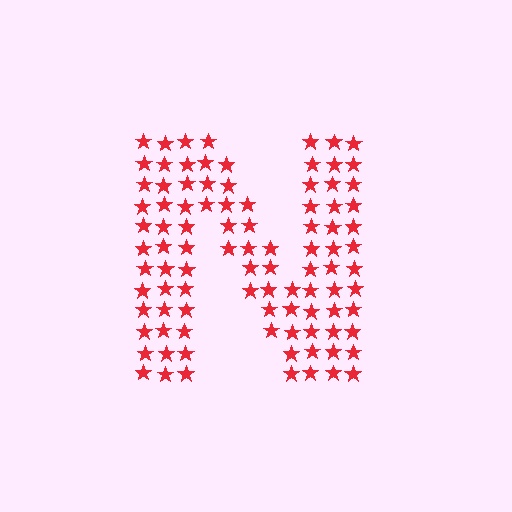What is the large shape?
The large shape is the letter N.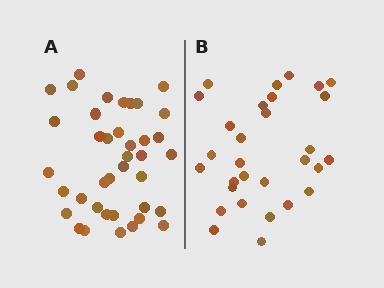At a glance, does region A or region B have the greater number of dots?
Region A (the left region) has more dots.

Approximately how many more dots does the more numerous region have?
Region A has roughly 8 or so more dots than region B.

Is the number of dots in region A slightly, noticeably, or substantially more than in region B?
Region A has noticeably more, but not dramatically so. The ratio is roughly 1.3 to 1.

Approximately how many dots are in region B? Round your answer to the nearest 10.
About 30 dots.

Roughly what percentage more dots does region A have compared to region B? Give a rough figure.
About 30% more.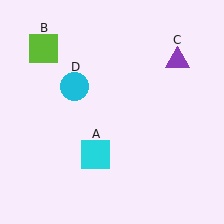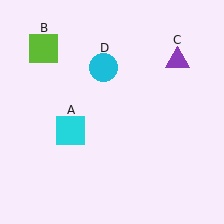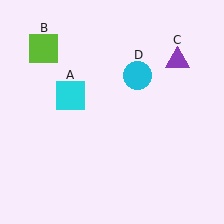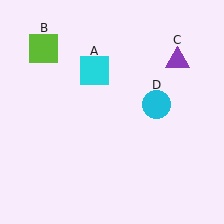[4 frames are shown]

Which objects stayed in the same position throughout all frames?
Lime square (object B) and purple triangle (object C) remained stationary.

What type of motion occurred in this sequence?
The cyan square (object A), cyan circle (object D) rotated clockwise around the center of the scene.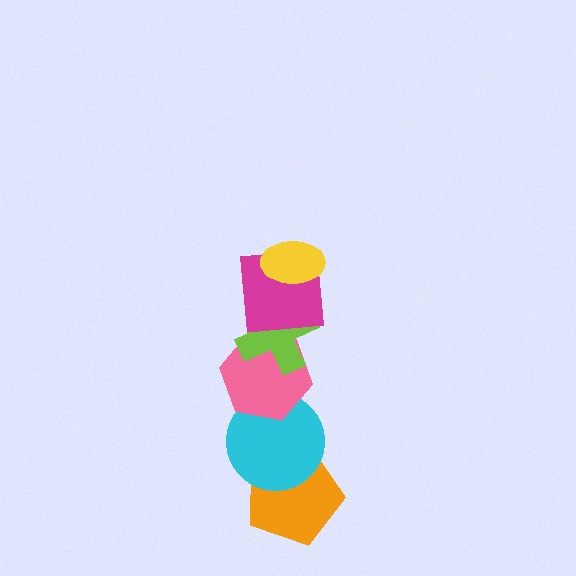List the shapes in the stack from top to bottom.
From top to bottom: the yellow ellipse, the magenta square, the lime cross, the pink hexagon, the cyan circle, the orange pentagon.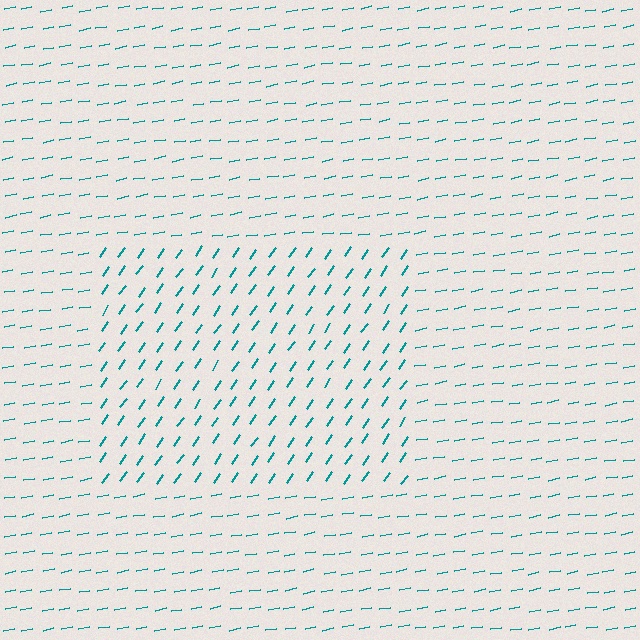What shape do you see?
I see a rectangle.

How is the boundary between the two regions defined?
The boundary is defined purely by a change in line orientation (approximately 45 degrees difference). All lines are the same color and thickness.